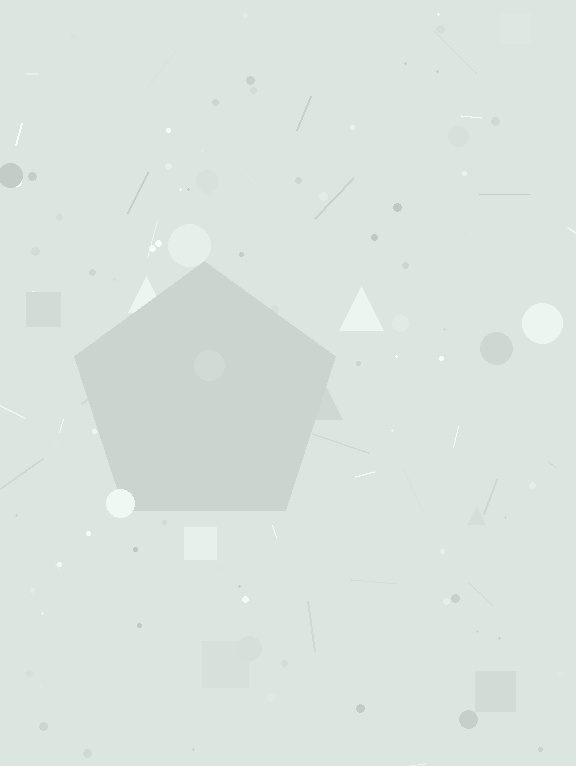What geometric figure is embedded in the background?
A pentagon is embedded in the background.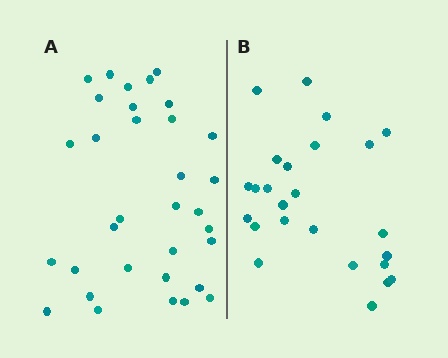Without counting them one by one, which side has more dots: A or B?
Region A (the left region) has more dots.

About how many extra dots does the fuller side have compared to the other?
Region A has roughly 8 or so more dots than region B.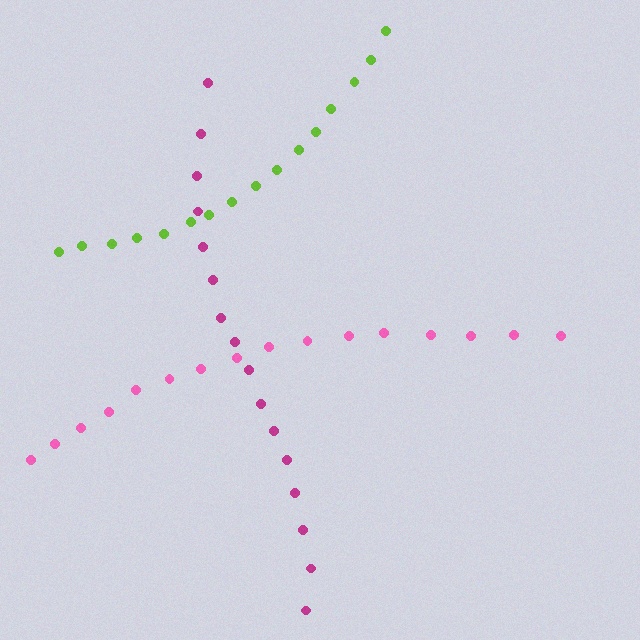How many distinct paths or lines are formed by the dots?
There are 3 distinct paths.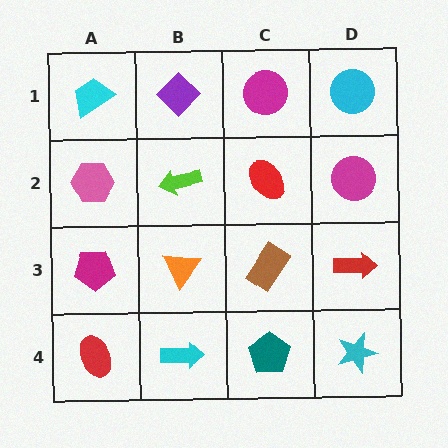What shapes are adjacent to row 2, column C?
A magenta circle (row 1, column C), a brown rectangle (row 3, column C), a lime arrow (row 2, column B), a magenta circle (row 2, column D).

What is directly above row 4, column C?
A brown rectangle.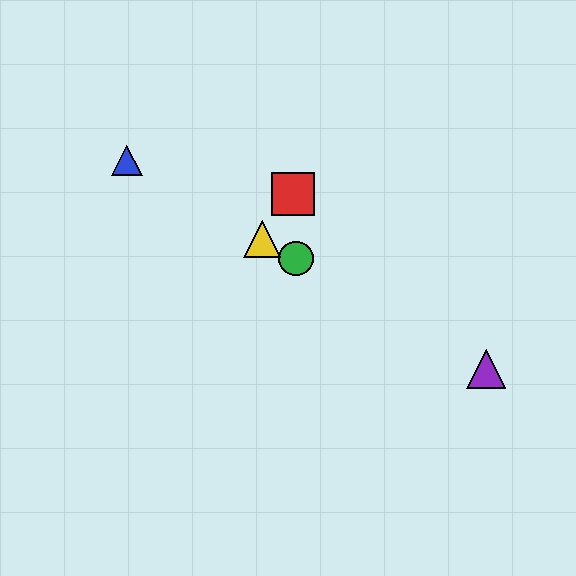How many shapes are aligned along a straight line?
4 shapes (the blue triangle, the green circle, the yellow triangle, the purple triangle) are aligned along a straight line.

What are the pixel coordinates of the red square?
The red square is at (293, 194).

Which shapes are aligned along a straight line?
The blue triangle, the green circle, the yellow triangle, the purple triangle are aligned along a straight line.